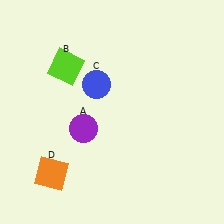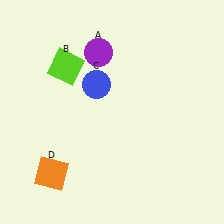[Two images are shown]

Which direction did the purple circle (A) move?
The purple circle (A) moved up.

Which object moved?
The purple circle (A) moved up.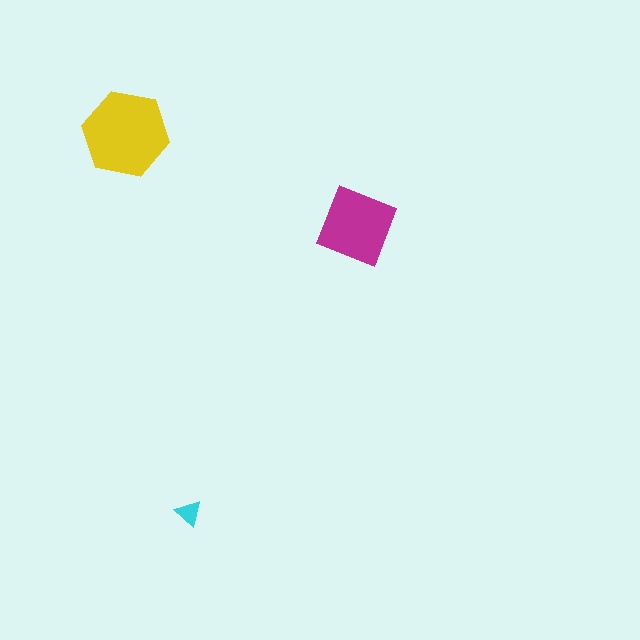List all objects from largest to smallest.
The yellow hexagon, the magenta diamond, the cyan triangle.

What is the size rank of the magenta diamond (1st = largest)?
2nd.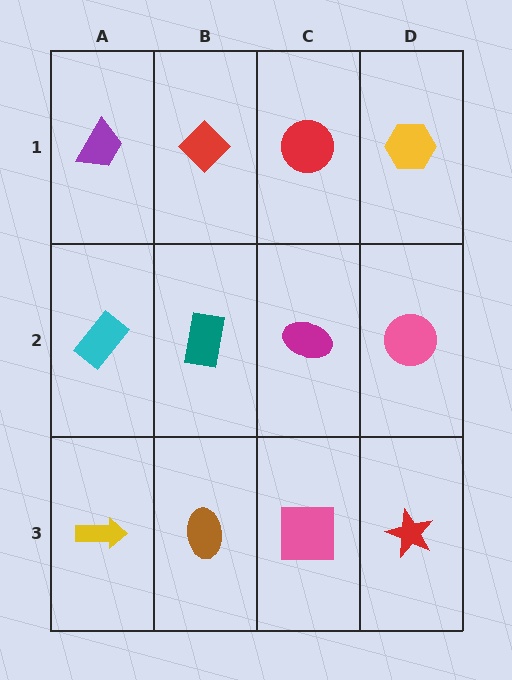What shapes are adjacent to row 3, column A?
A cyan rectangle (row 2, column A), a brown ellipse (row 3, column B).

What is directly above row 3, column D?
A pink circle.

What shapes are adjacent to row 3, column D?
A pink circle (row 2, column D), a pink square (row 3, column C).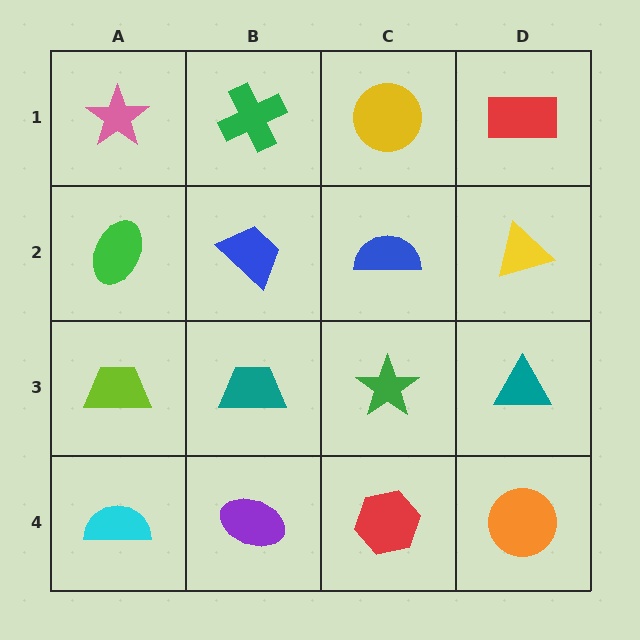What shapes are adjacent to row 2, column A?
A pink star (row 1, column A), a lime trapezoid (row 3, column A), a blue trapezoid (row 2, column B).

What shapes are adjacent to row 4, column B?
A teal trapezoid (row 3, column B), a cyan semicircle (row 4, column A), a red hexagon (row 4, column C).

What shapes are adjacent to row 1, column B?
A blue trapezoid (row 2, column B), a pink star (row 1, column A), a yellow circle (row 1, column C).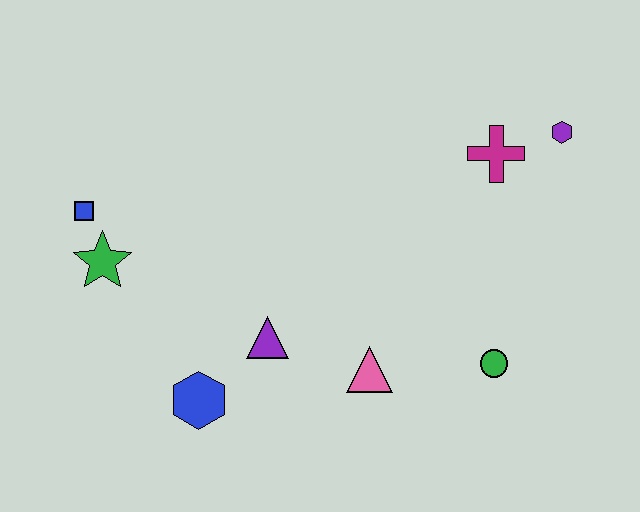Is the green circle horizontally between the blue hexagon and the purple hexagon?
Yes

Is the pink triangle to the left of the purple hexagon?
Yes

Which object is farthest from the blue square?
The purple hexagon is farthest from the blue square.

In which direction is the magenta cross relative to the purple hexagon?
The magenta cross is to the left of the purple hexagon.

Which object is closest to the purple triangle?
The blue hexagon is closest to the purple triangle.